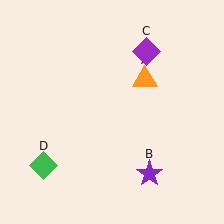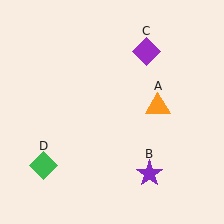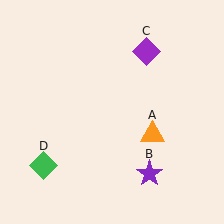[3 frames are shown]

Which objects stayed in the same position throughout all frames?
Purple star (object B) and purple diamond (object C) and green diamond (object D) remained stationary.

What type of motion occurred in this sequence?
The orange triangle (object A) rotated clockwise around the center of the scene.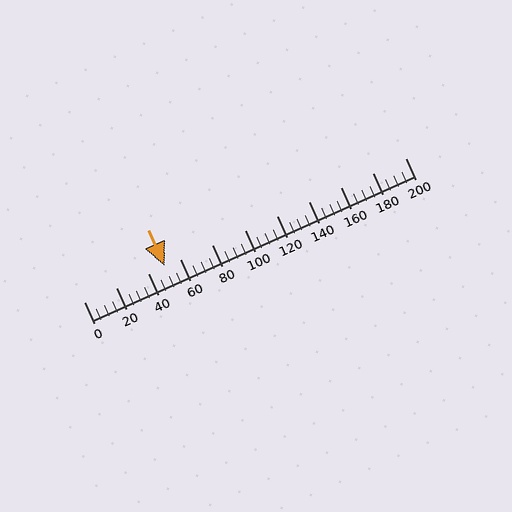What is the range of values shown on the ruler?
The ruler shows values from 0 to 200.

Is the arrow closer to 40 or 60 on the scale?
The arrow is closer to 60.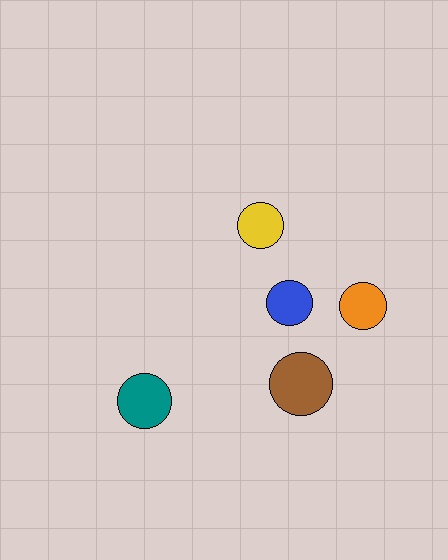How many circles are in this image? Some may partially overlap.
There are 5 circles.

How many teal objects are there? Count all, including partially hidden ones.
There is 1 teal object.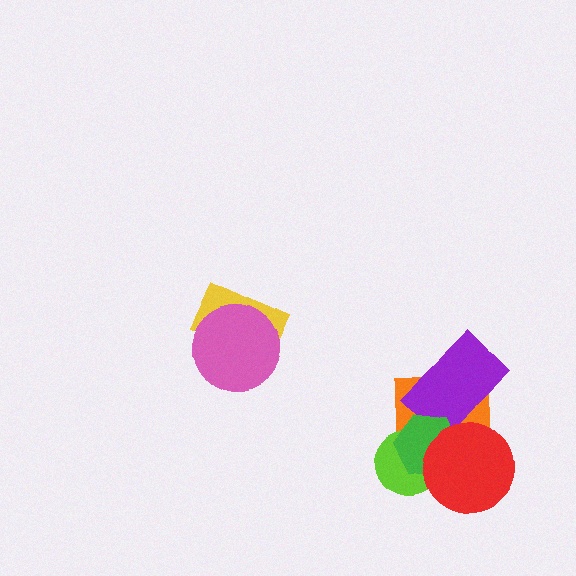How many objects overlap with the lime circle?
3 objects overlap with the lime circle.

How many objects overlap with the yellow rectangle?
1 object overlaps with the yellow rectangle.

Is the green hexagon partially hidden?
Yes, it is partially covered by another shape.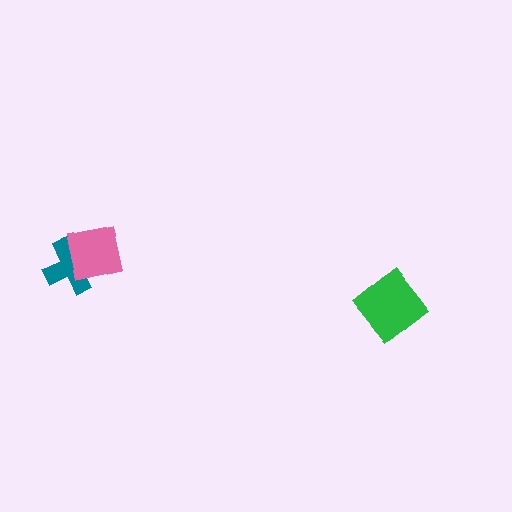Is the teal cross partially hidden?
Yes, it is partially covered by another shape.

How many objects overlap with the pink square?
1 object overlaps with the pink square.